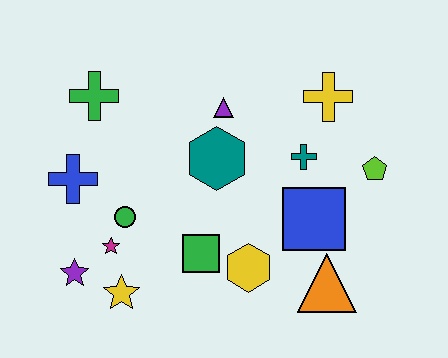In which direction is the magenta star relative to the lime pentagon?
The magenta star is to the left of the lime pentagon.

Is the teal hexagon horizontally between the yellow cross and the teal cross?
No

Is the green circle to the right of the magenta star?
Yes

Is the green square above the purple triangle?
No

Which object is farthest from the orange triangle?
The green cross is farthest from the orange triangle.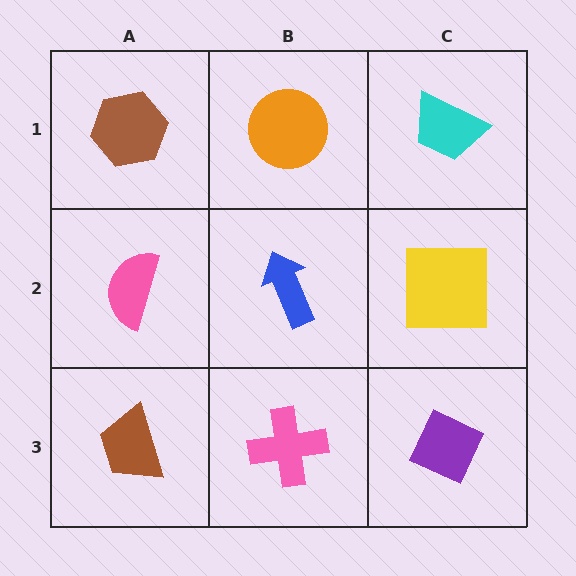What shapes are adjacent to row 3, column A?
A pink semicircle (row 2, column A), a pink cross (row 3, column B).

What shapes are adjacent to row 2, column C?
A cyan trapezoid (row 1, column C), a purple diamond (row 3, column C), a blue arrow (row 2, column B).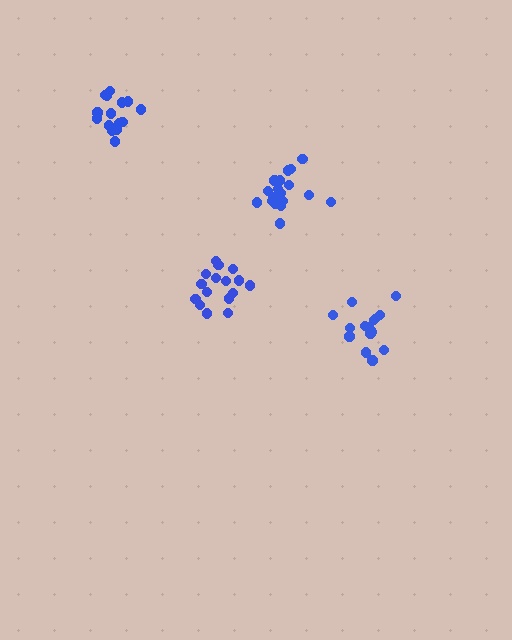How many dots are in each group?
Group 1: 21 dots, Group 2: 16 dots, Group 3: 15 dots, Group 4: 16 dots (68 total).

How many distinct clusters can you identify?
There are 4 distinct clusters.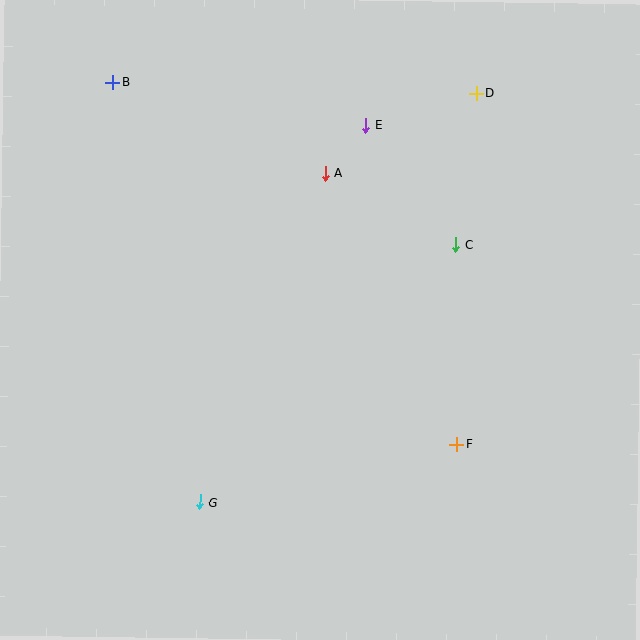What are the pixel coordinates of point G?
Point G is at (200, 502).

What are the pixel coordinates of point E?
Point E is at (365, 125).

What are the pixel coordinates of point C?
Point C is at (456, 245).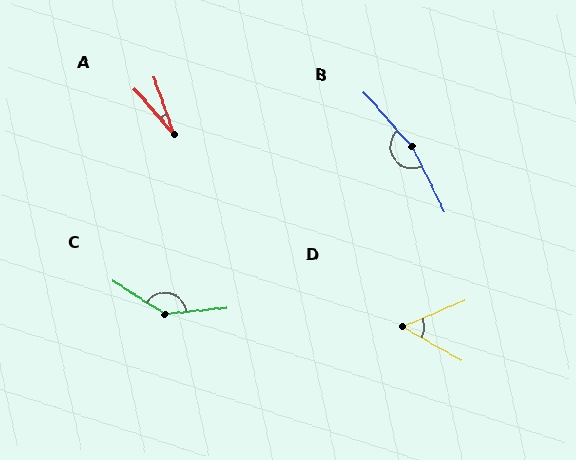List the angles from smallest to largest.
A (22°), D (53°), C (142°), B (165°).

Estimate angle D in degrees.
Approximately 53 degrees.